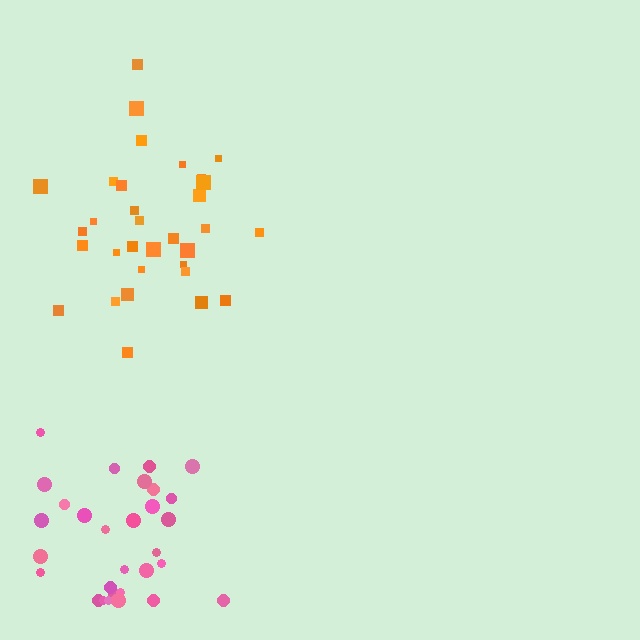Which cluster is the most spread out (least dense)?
Orange.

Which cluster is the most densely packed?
Pink.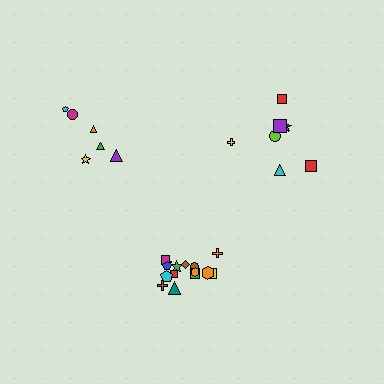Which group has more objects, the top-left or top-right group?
The top-right group.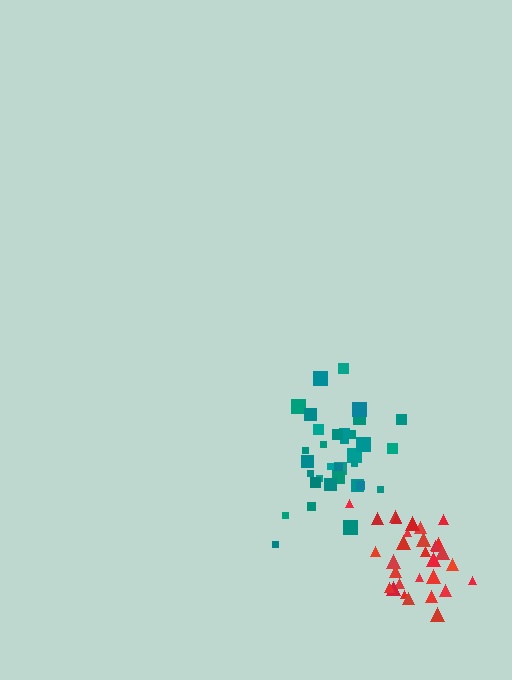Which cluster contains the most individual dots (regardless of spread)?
Teal (34).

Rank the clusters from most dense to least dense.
red, teal.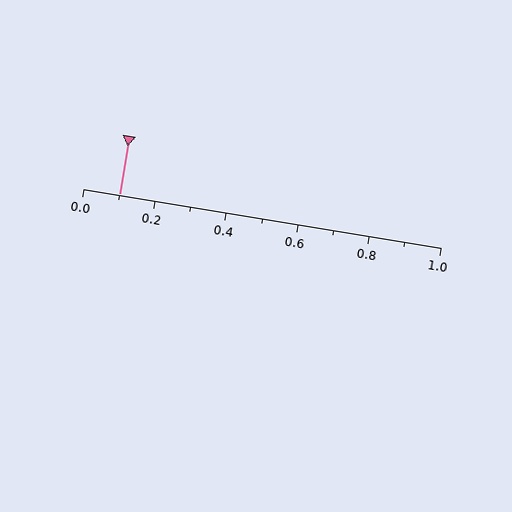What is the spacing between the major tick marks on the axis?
The major ticks are spaced 0.2 apart.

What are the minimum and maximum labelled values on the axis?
The axis runs from 0.0 to 1.0.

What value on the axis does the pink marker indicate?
The marker indicates approximately 0.1.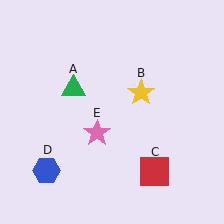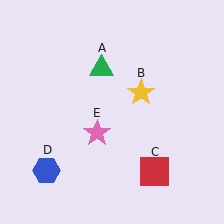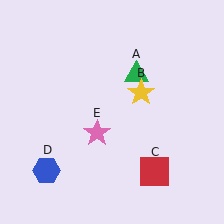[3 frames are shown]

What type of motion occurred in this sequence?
The green triangle (object A) rotated clockwise around the center of the scene.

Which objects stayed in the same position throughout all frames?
Yellow star (object B) and red square (object C) and blue hexagon (object D) and pink star (object E) remained stationary.